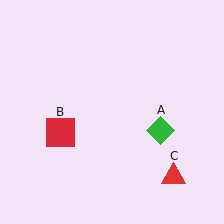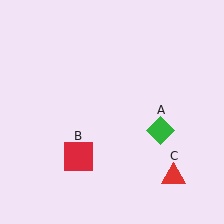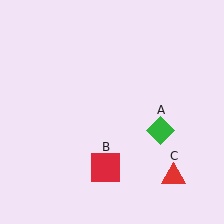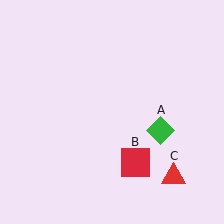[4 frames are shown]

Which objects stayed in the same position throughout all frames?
Green diamond (object A) and red triangle (object C) remained stationary.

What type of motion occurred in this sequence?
The red square (object B) rotated counterclockwise around the center of the scene.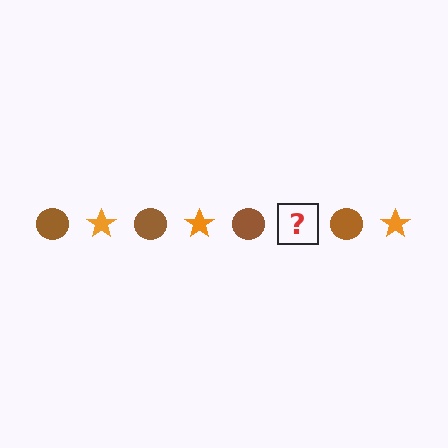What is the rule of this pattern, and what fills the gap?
The rule is that the pattern alternates between brown circle and orange star. The gap should be filled with an orange star.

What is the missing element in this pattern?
The missing element is an orange star.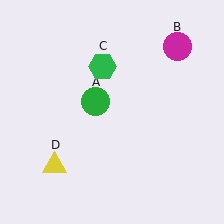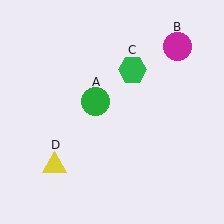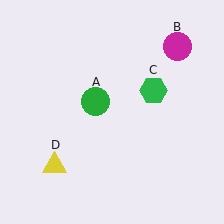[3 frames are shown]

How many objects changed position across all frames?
1 object changed position: green hexagon (object C).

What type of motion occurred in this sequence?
The green hexagon (object C) rotated clockwise around the center of the scene.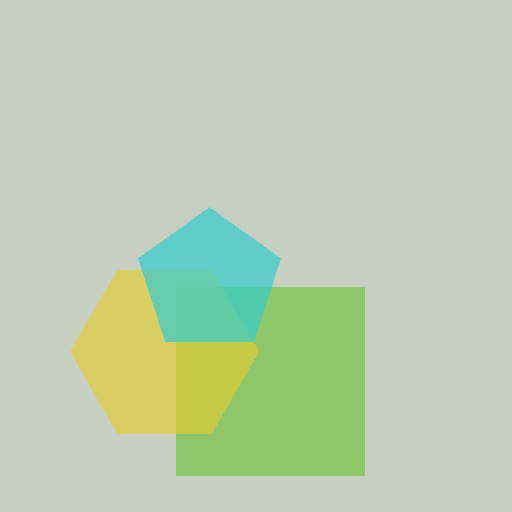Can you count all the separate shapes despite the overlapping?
Yes, there are 3 separate shapes.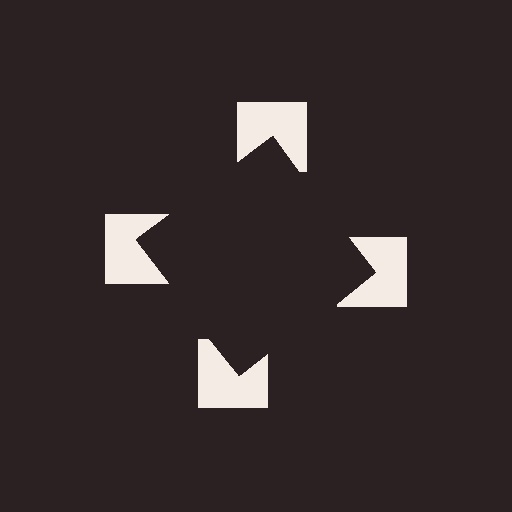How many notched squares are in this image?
There are 4 — one at each vertex of the illusory square.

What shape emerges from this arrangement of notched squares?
An illusory square — its edges are inferred from the aligned wedge cuts in the notched squares, not physically drawn.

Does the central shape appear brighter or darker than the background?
It typically appears slightly darker than the background, even though no actual brightness change is drawn.